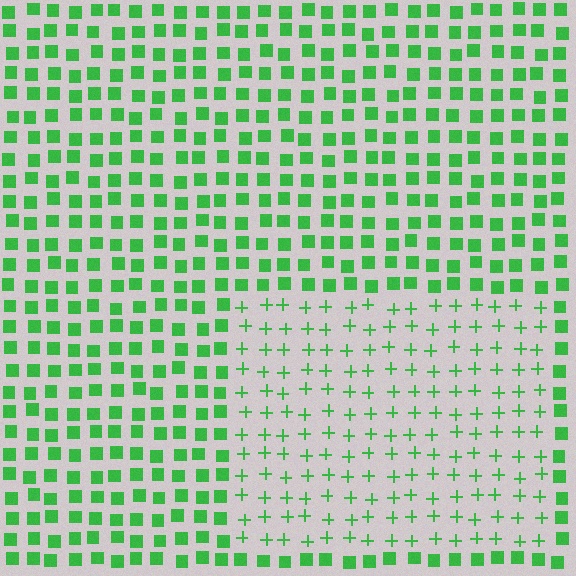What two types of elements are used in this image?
The image uses plus signs inside the rectangle region and squares outside it.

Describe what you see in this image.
The image is filled with small green elements arranged in a uniform grid. A rectangle-shaped region contains plus signs, while the surrounding area contains squares. The boundary is defined purely by the change in element shape.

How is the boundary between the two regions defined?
The boundary is defined by a change in element shape: plus signs inside vs. squares outside. All elements share the same color and spacing.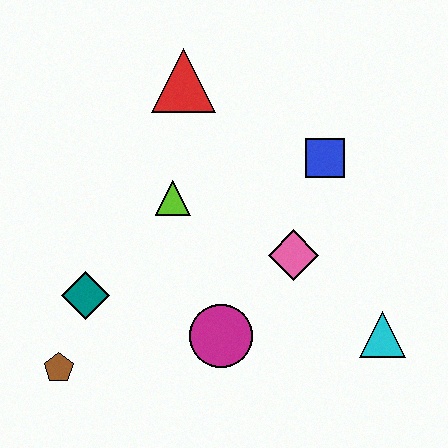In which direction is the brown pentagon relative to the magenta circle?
The brown pentagon is to the left of the magenta circle.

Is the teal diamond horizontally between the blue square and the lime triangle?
No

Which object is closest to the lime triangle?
The red triangle is closest to the lime triangle.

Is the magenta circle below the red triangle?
Yes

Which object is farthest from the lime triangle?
The cyan triangle is farthest from the lime triangle.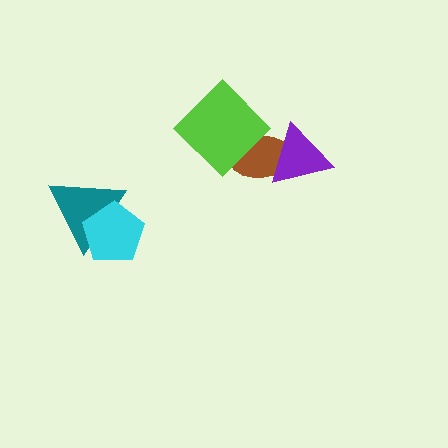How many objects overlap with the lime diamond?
1 object overlaps with the lime diamond.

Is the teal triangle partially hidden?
Yes, it is partially covered by another shape.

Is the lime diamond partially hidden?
No, no other shape covers it.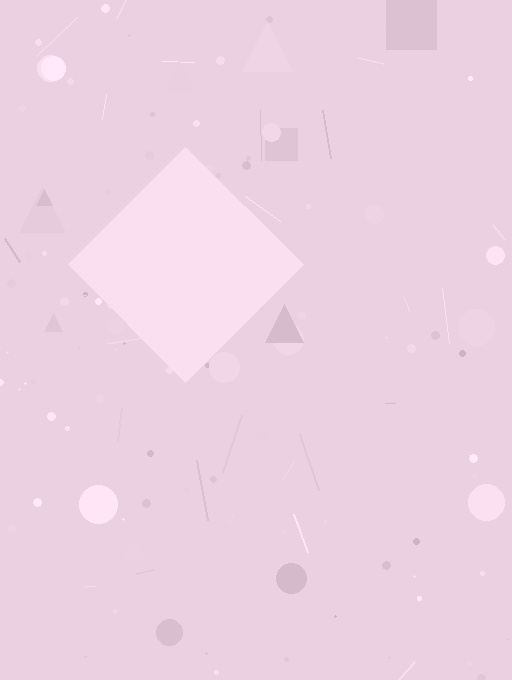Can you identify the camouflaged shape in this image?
The camouflaged shape is a diamond.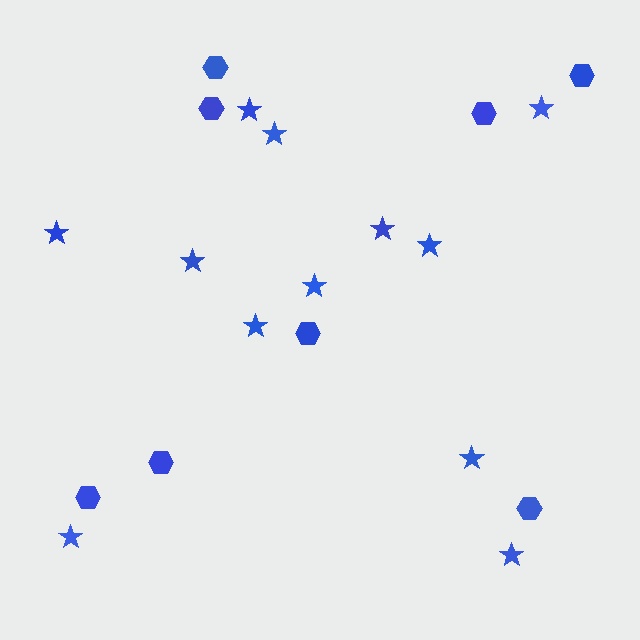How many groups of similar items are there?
There are 2 groups: one group of hexagons (8) and one group of stars (12).